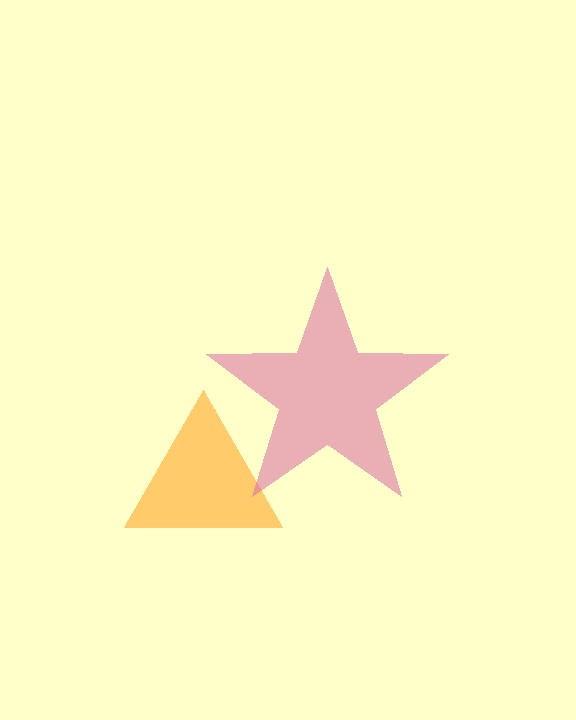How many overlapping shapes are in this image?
There are 2 overlapping shapes in the image.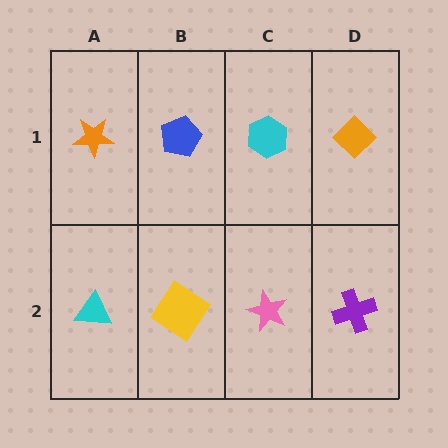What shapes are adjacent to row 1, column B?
A yellow diamond (row 2, column B), an orange star (row 1, column A), a cyan hexagon (row 1, column C).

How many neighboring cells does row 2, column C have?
3.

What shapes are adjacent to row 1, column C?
A pink star (row 2, column C), a blue pentagon (row 1, column B), an orange diamond (row 1, column D).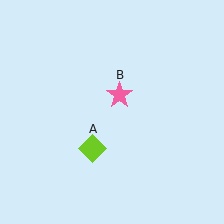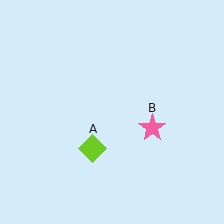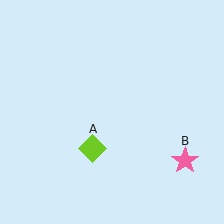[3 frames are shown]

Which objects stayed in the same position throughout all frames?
Lime diamond (object A) remained stationary.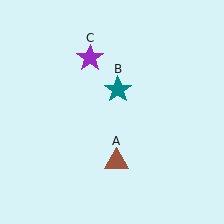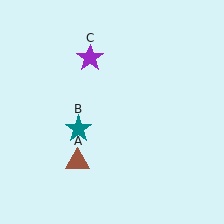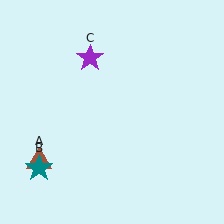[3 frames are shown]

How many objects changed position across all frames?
2 objects changed position: brown triangle (object A), teal star (object B).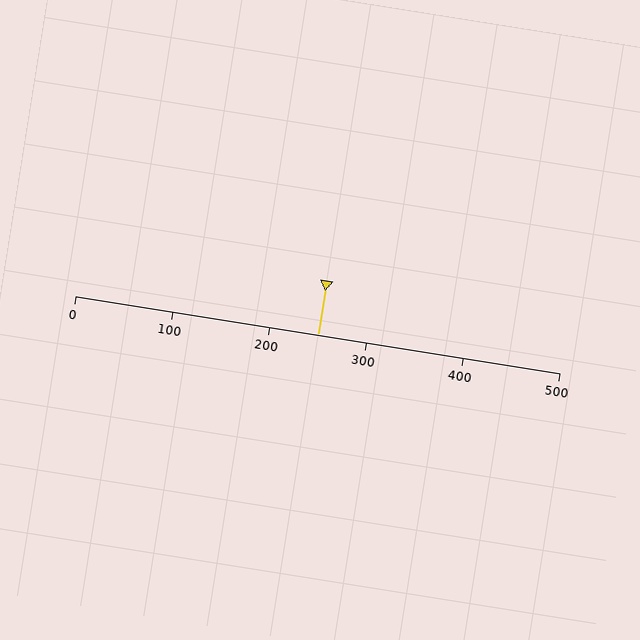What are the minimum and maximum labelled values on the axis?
The axis runs from 0 to 500.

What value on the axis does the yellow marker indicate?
The marker indicates approximately 250.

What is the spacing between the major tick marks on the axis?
The major ticks are spaced 100 apart.